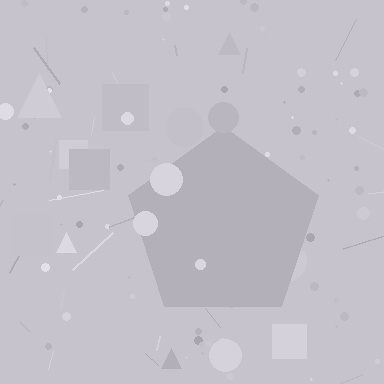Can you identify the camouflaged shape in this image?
The camouflaged shape is a pentagon.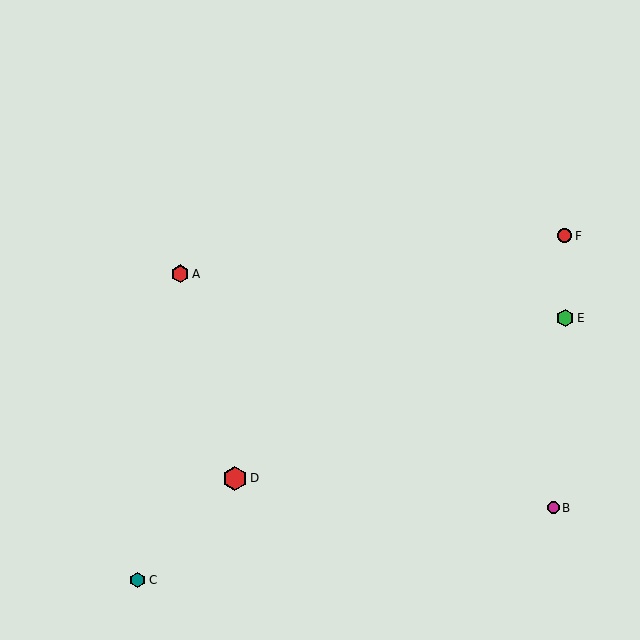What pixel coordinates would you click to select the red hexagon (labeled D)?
Click at (235, 478) to select the red hexagon D.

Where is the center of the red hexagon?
The center of the red hexagon is at (180, 274).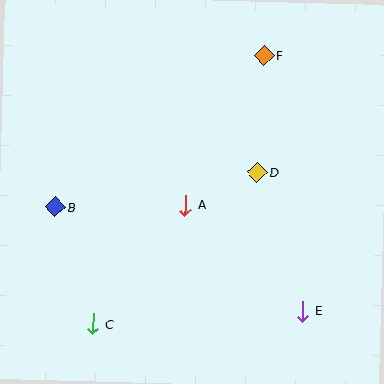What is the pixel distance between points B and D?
The distance between B and D is 205 pixels.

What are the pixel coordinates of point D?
Point D is at (257, 172).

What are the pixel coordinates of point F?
Point F is at (264, 55).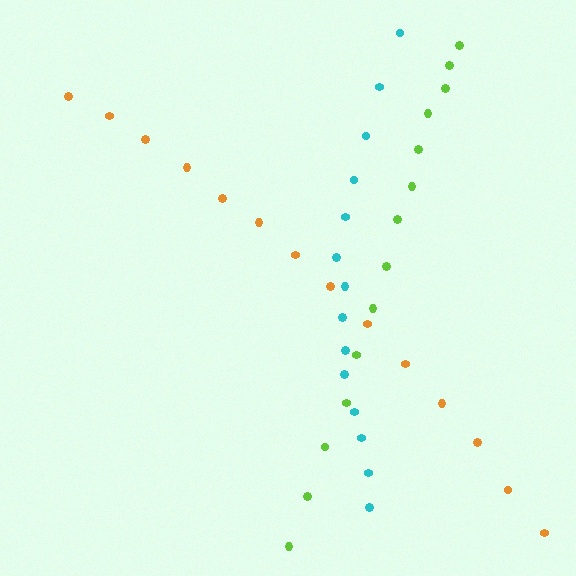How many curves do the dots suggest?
There are 3 distinct paths.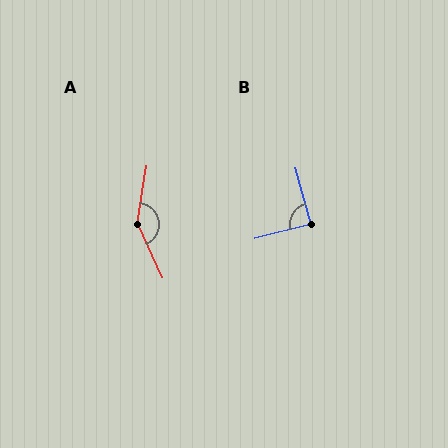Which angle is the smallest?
B, at approximately 89 degrees.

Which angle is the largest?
A, at approximately 146 degrees.